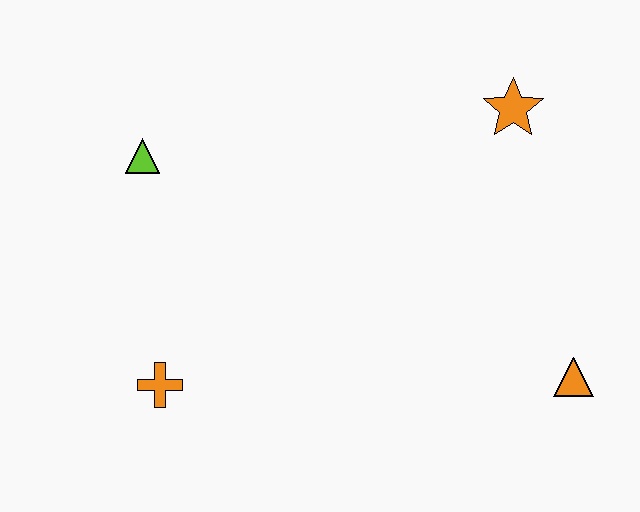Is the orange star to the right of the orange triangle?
No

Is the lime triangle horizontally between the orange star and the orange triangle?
No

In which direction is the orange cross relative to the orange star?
The orange cross is to the left of the orange star.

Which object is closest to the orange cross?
The lime triangle is closest to the orange cross.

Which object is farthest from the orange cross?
The orange star is farthest from the orange cross.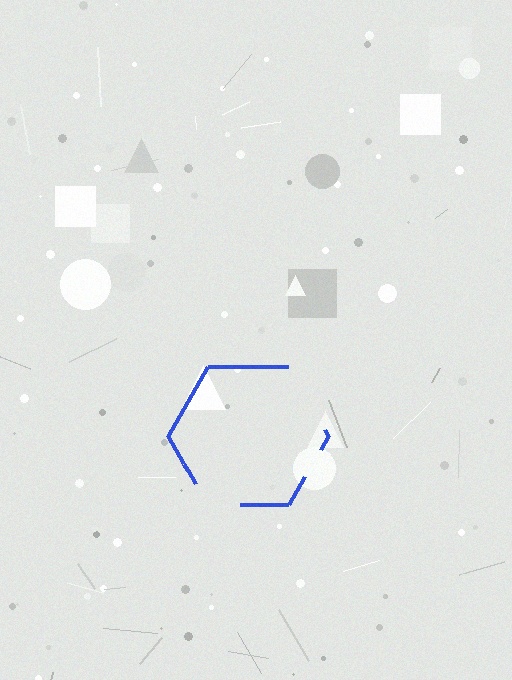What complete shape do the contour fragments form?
The contour fragments form a hexagon.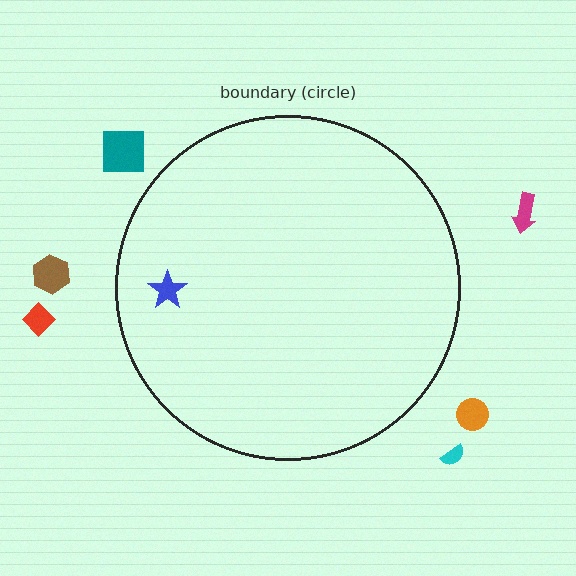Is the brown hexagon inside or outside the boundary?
Outside.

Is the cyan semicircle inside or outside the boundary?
Outside.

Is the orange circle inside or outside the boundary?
Outside.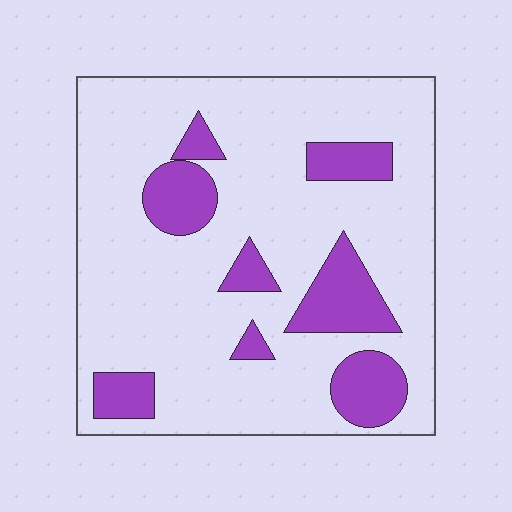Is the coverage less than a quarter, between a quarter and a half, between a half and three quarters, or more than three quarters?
Less than a quarter.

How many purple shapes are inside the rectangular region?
8.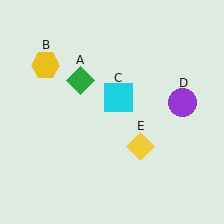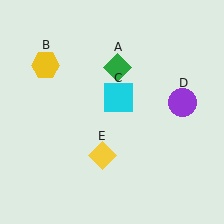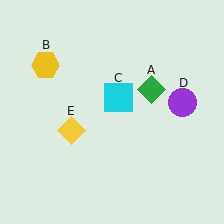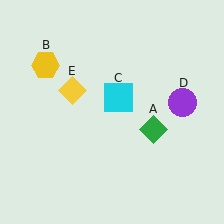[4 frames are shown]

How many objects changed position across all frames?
2 objects changed position: green diamond (object A), yellow diamond (object E).